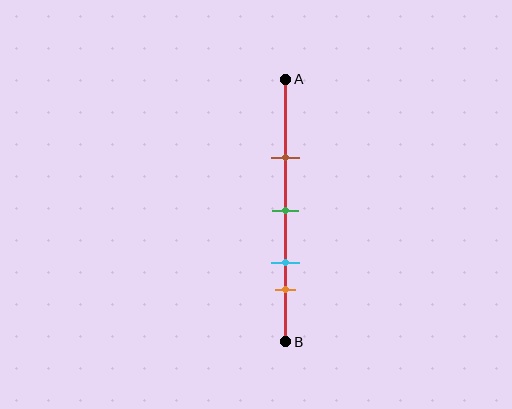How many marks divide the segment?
There are 4 marks dividing the segment.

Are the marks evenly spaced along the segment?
No, the marks are not evenly spaced.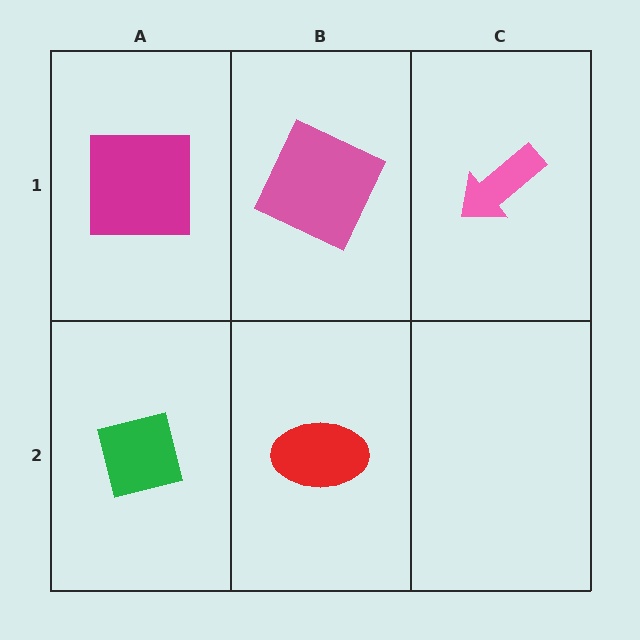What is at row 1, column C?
A pink arrow.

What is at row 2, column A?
A green square.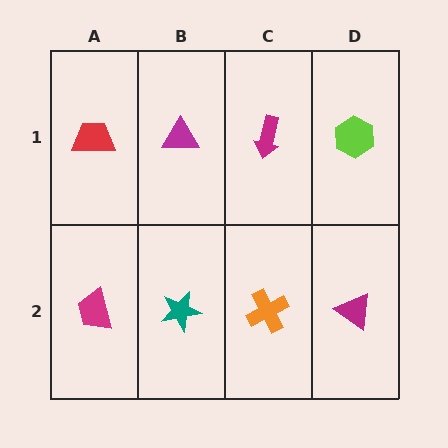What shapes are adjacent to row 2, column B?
A magenta triangle (row 1, column B), a magenta trapezoid (row 2, column A), an orange cross (row 2, column C).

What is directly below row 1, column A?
A magenta trapezoid.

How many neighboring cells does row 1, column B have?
3.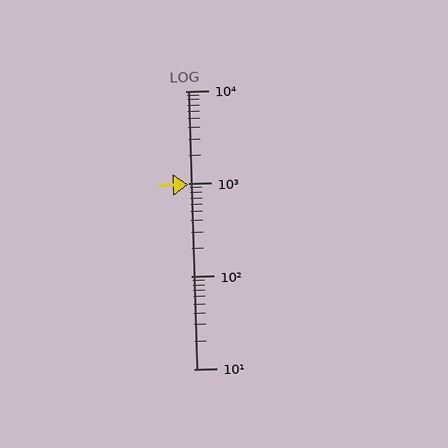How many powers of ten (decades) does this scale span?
The scale spans 3 decades, from 10 to 10000.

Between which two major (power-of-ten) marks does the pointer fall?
The pointer is between 100 and 1000.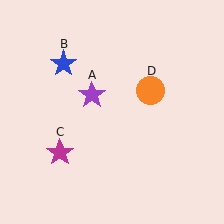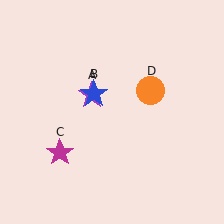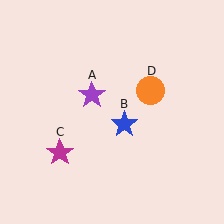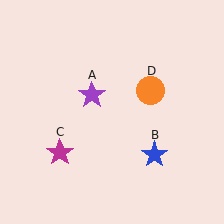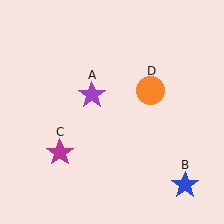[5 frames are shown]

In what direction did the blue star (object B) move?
The blue star (object B) moved down and to the right.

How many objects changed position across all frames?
1 object changed position: blue star (object B).